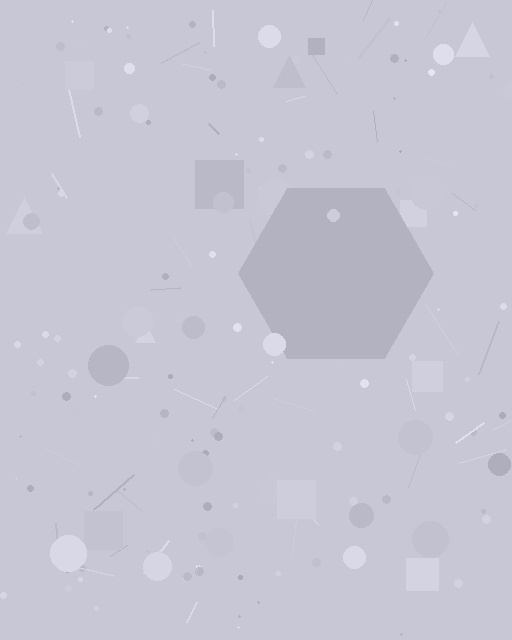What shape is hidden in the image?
A hexagon is hidden in the image.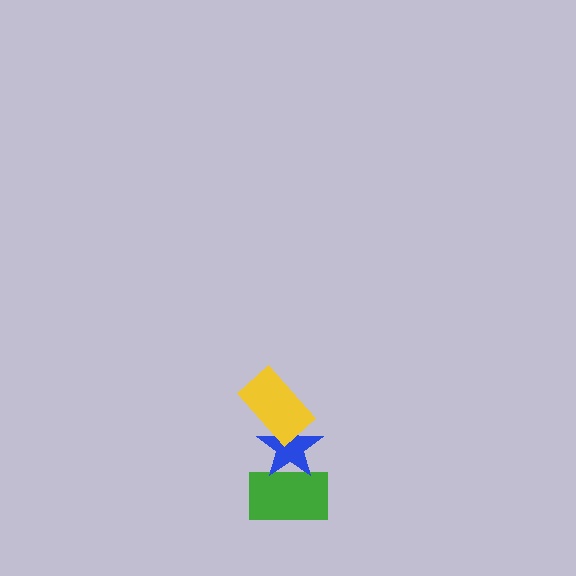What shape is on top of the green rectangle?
The blue star is on top of the green rectangle.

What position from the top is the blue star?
The blue star is 2nd from the top.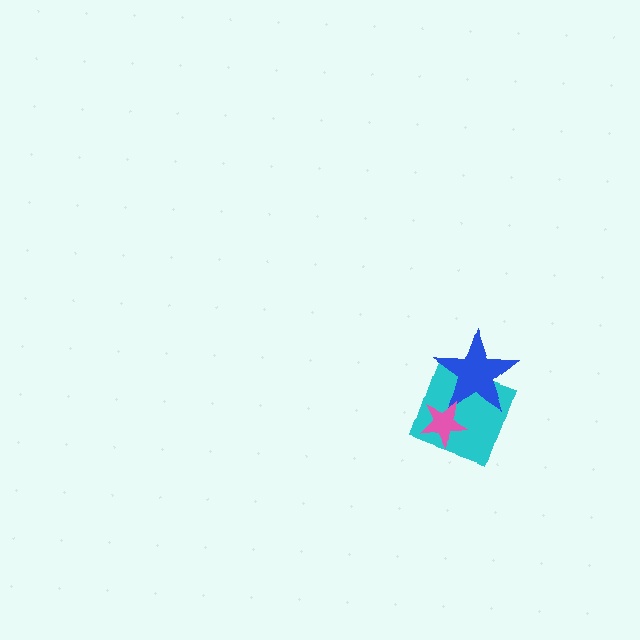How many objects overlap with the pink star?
2 objects overlap with the pink star.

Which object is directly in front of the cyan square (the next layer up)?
The blue star is directly in front of the cyan square.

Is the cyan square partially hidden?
Yes, it is partially covered by another shape.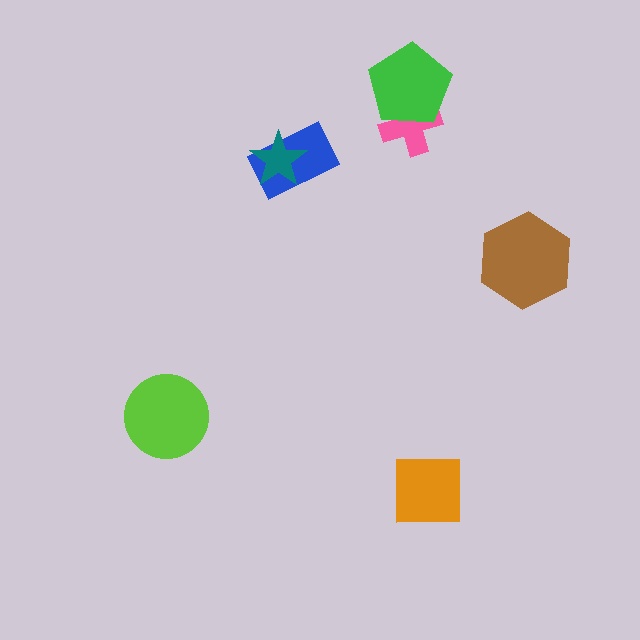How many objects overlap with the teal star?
1 object overlaps with the teal star.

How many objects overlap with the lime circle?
0 objects overlap with the lime circle.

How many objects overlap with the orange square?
0 objects overlap with the orange square.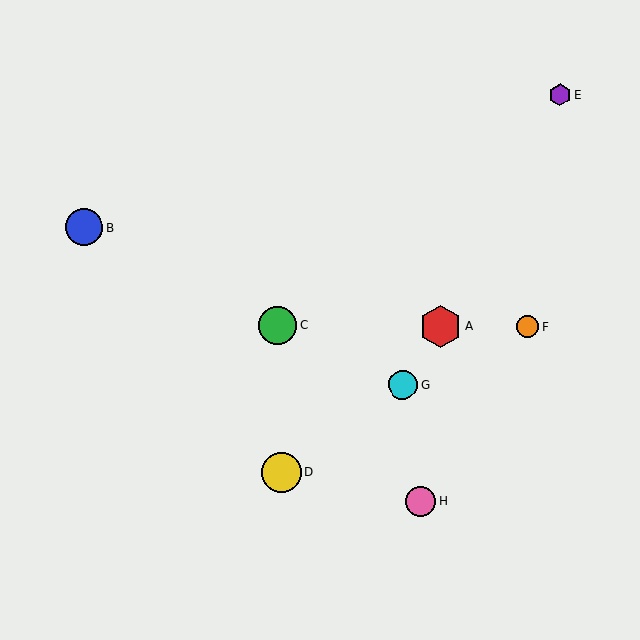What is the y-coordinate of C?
Object C is at y≈325.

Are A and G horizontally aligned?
No, A is at y≈326 and G is at y≈385.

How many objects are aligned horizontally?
3 objects (A, C, F) are aligned horizontally.